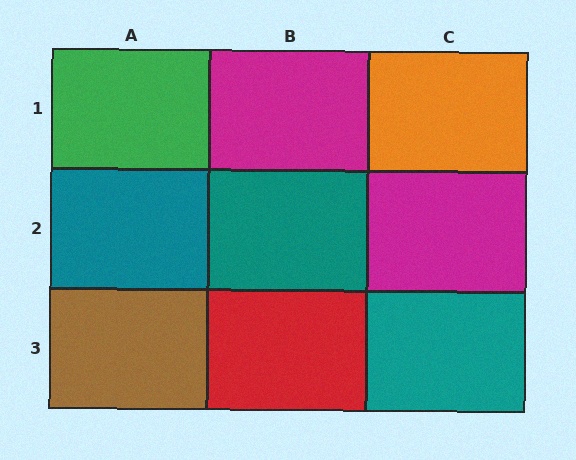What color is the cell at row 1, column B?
Magenta.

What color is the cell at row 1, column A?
Green.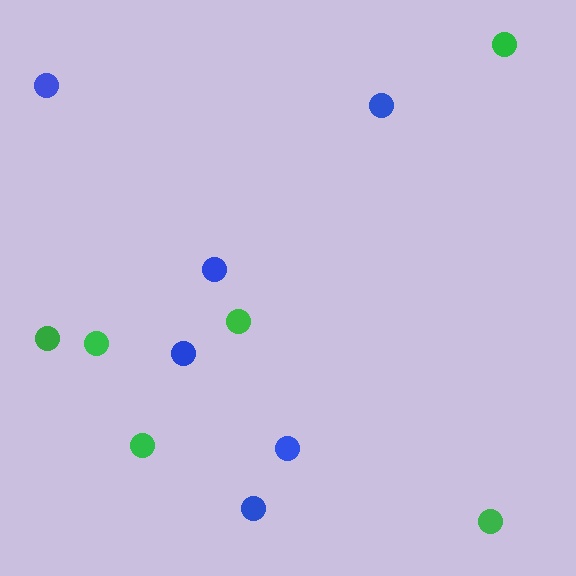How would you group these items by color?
There are 2 groups: one group of green circles (6) and one group of blue circles (6).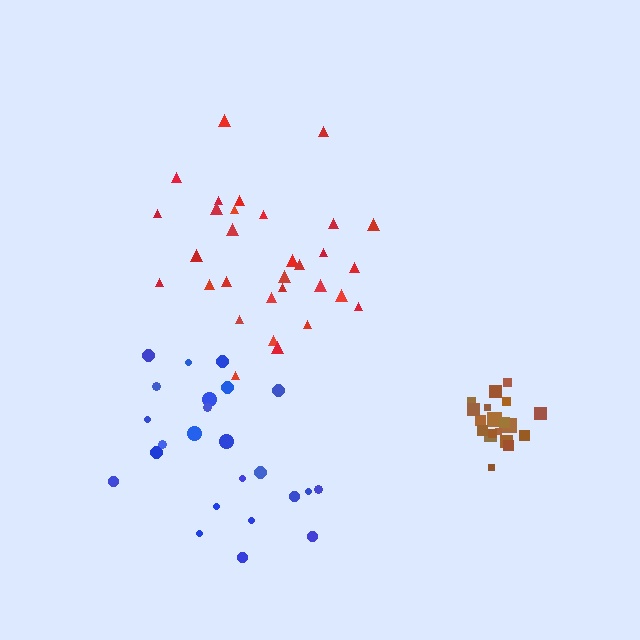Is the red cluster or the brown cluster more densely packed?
Brown.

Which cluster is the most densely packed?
Brown.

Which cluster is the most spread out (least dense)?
Blue.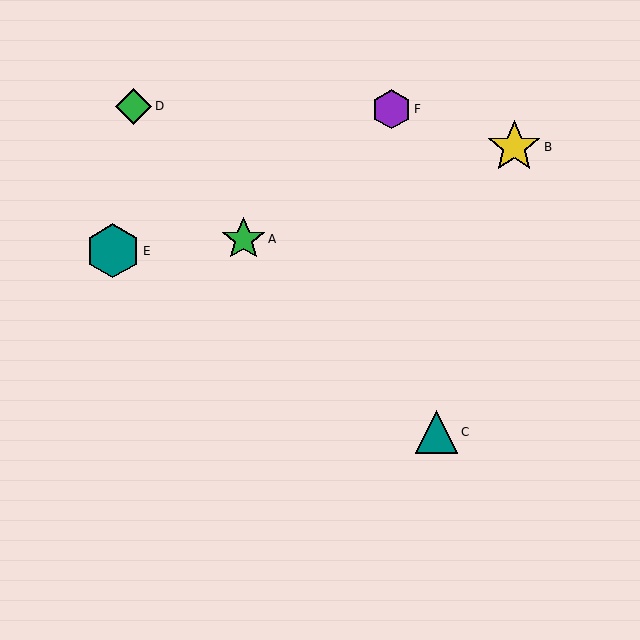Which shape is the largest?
The teal hexagon (labeled E) is the largest.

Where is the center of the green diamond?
The center of the green diamond is at (134, 106).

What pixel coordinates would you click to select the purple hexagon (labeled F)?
Click at (391, 109) to select the purple hexagon F.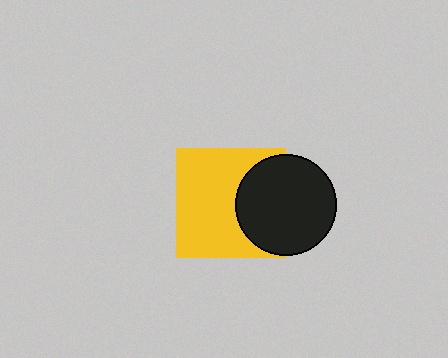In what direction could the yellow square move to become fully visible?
The yellow square could move left. That would shift it out from behind the black circle entirely.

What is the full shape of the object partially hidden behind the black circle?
The partially hidden object is a yellow square.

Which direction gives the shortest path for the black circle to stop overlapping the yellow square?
Moving right gives the shortest separation.